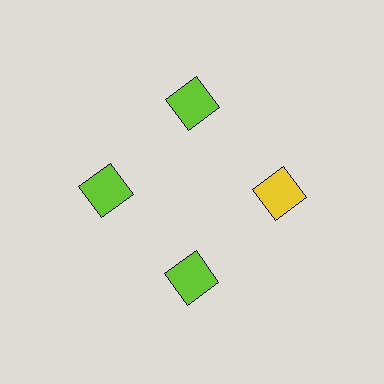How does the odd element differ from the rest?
It has a different color: yellow instead of lime.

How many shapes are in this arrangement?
There are 4 shapes arranged in a ring pattern.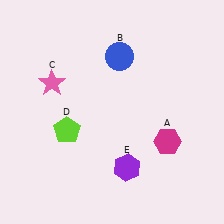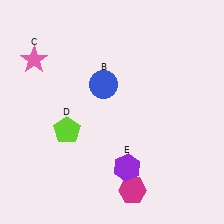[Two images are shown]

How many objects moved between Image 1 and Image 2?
3 objects moved between the two images.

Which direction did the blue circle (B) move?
The blue circle (B) moved down.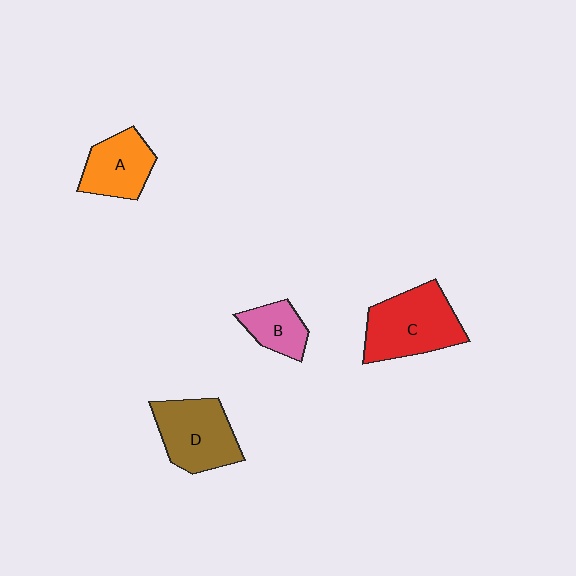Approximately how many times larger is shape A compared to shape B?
Approximately 1.4 times.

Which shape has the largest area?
Shape C (red).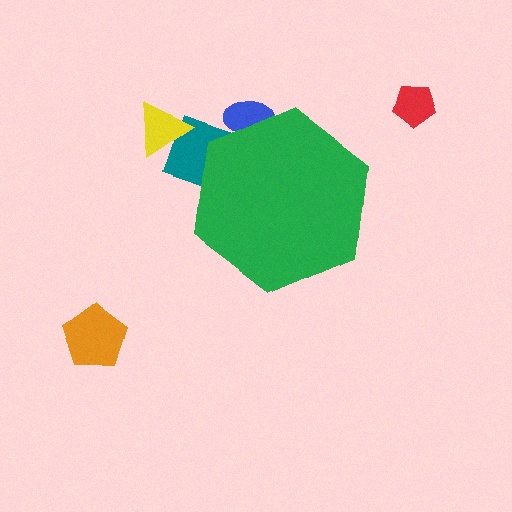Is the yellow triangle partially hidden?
No, the yellow triangle is fully visible.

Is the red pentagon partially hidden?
No, the red pentagon is fully visible.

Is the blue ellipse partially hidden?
Yes, the blue ellipse is partially hidden behind the green hexagon.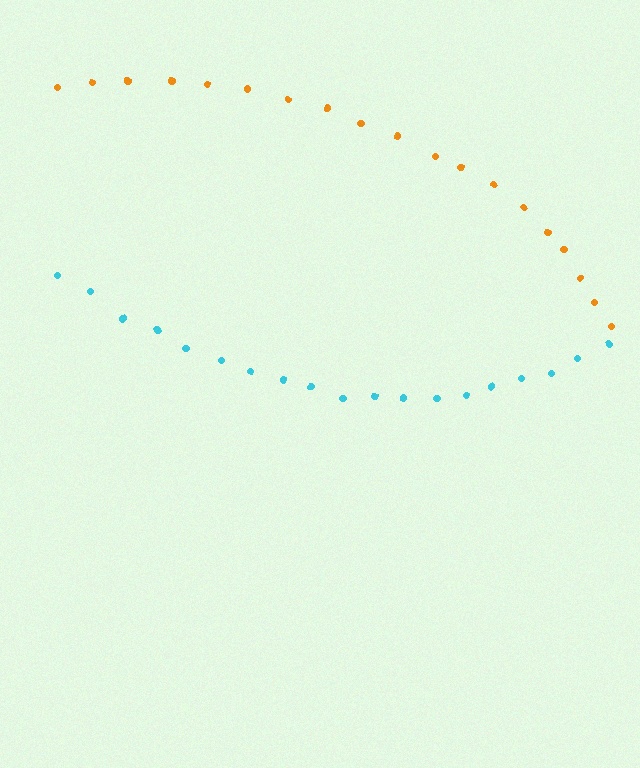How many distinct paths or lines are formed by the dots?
There are 2 distinct paths.